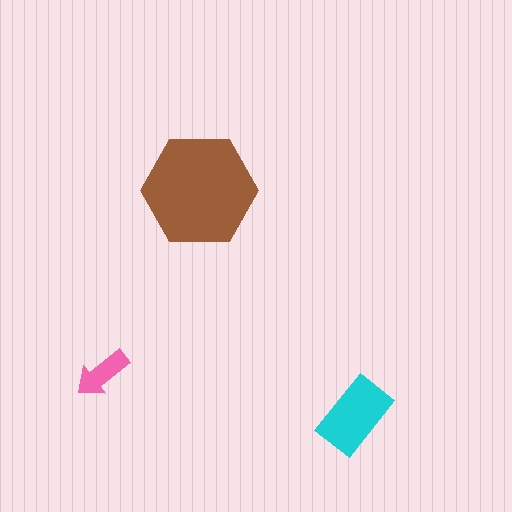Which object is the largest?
The brown hexagon.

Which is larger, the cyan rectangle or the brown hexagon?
The brown hexagon.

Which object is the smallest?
The pink arrow.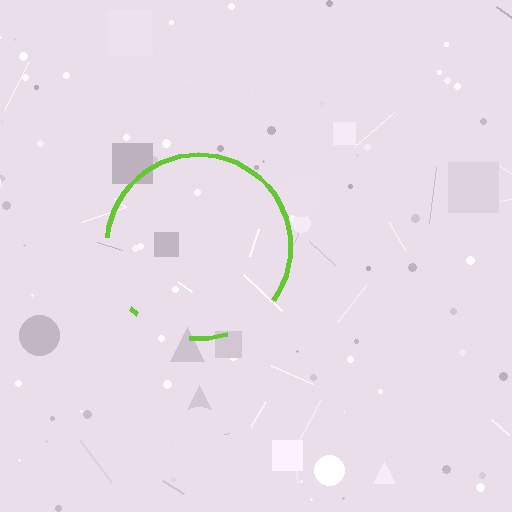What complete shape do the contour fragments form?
The contour fragments form a circle.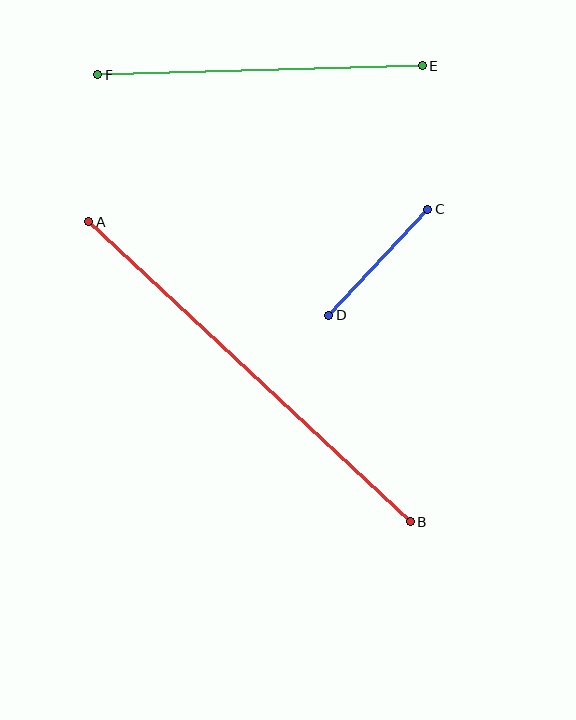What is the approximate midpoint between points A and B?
The midpoint is at approximately (249, 372) pixels.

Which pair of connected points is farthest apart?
Points A and B are farthest apart.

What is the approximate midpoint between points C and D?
The midpoint is at approximately (378, 262) pixels.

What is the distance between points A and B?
The distance is approximately 440 pixels.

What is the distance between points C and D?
The distance is approximately 145 pixels.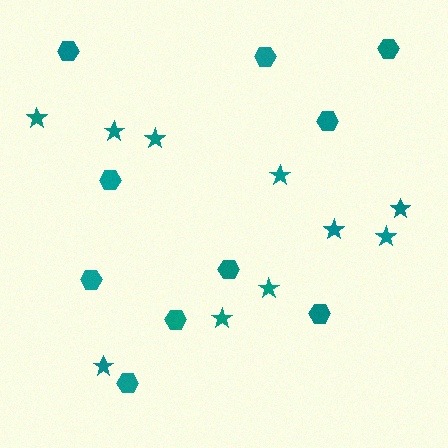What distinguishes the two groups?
There are 2 groups: one group of hexagons (10) and one group of stars (10).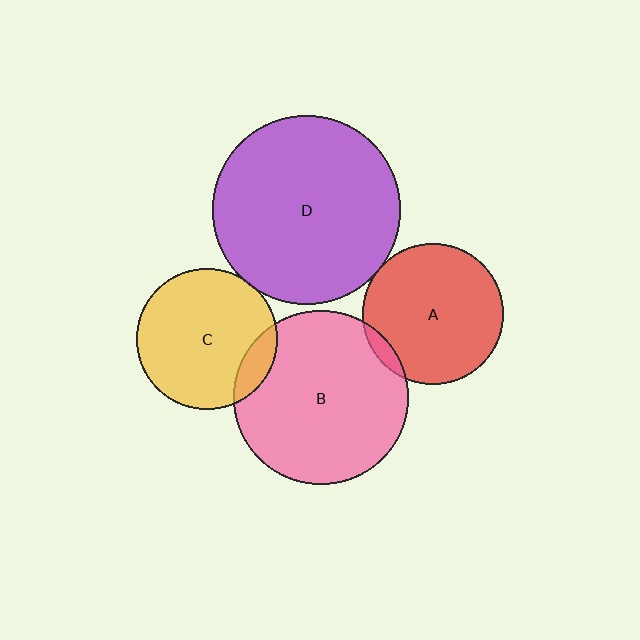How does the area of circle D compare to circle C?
Approximately 1.8 times.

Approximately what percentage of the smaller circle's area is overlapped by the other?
Approximately 5%.